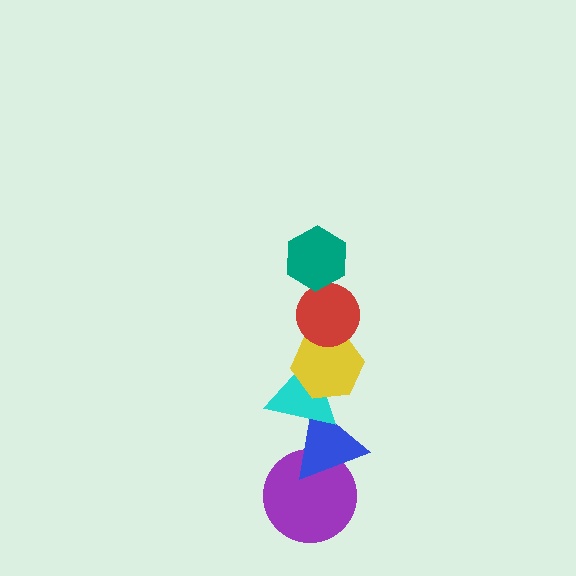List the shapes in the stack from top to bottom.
From top to bottom: the teal hexagon, the red circle, the yellow hexagon, the cyan triangle, the blue triangle, the purple circle.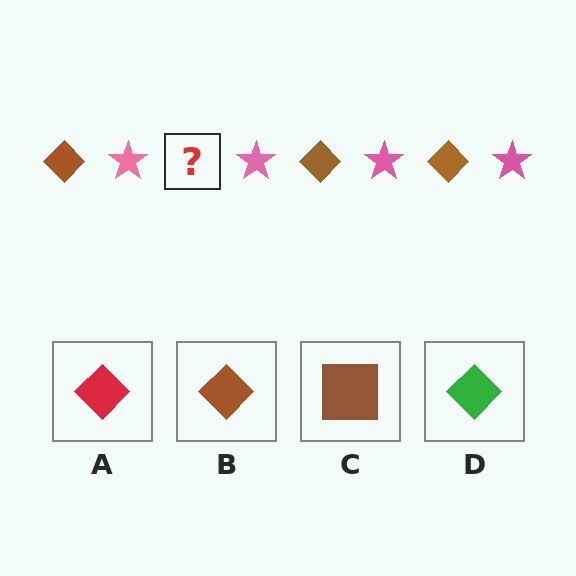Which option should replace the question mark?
Option B.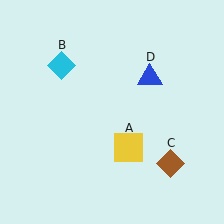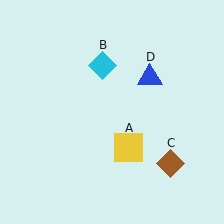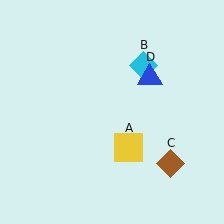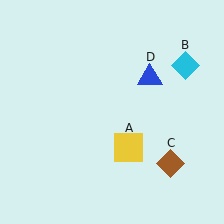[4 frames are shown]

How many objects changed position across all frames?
1 object changed position: cyan diamond (object B).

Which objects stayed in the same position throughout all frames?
Yellow square (object A) and brown diamond (object C) and blue triangle (object D) remained stationary.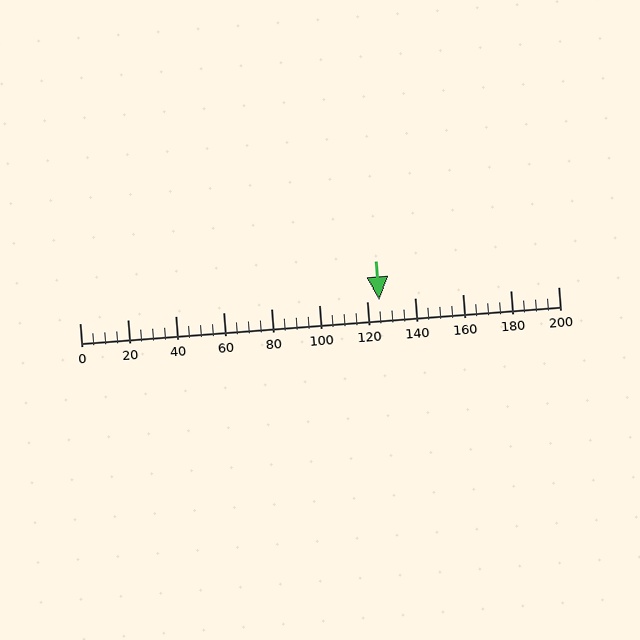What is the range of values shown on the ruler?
The ruler shows values from 0 to 200.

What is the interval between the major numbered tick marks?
The major tick marks are spaced 20 units apart.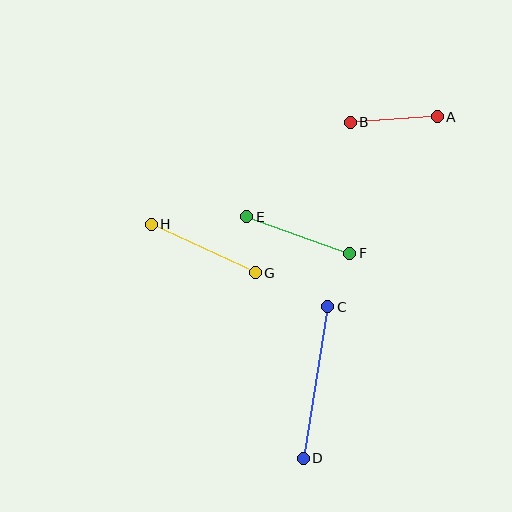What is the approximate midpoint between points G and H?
The midpoint is at approximately (203, 249) pixels.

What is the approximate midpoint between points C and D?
The midpoint is at approximately (315, 382) pixels.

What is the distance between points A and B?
The distance is approximately 87 pixels.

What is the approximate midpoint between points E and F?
The midpoint is at approximately (298, 235) pixels.